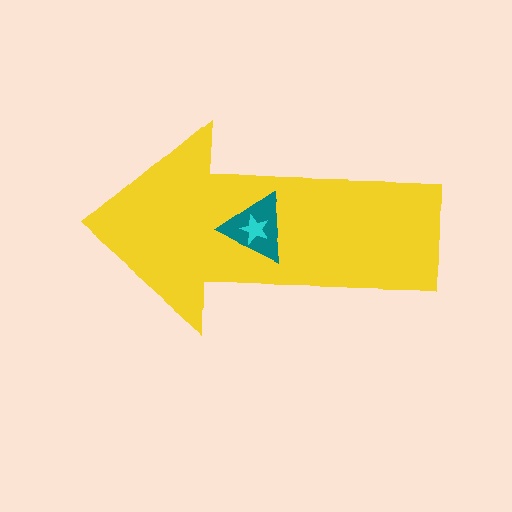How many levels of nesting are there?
3.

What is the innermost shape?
The cyan star.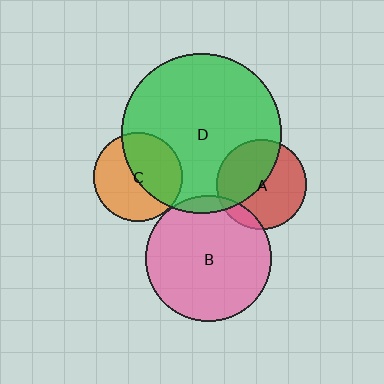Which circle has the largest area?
Circle D (green).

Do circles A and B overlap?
Yes.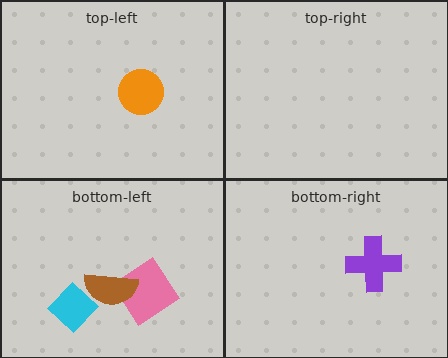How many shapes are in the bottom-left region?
3.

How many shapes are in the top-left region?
1.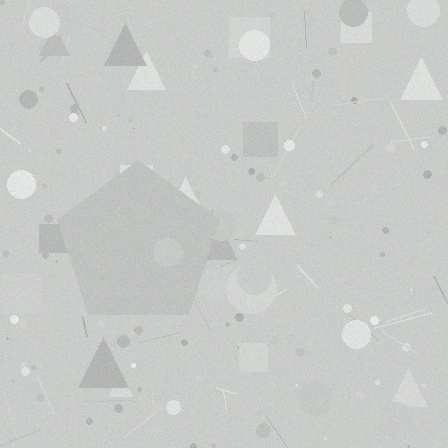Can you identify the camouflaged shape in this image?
The camouflaged shape is a pentagon.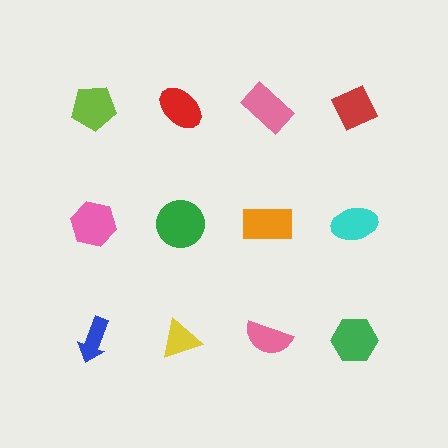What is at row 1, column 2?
A red ellipse.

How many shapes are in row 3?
4 shapes.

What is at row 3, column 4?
A green hexagon.